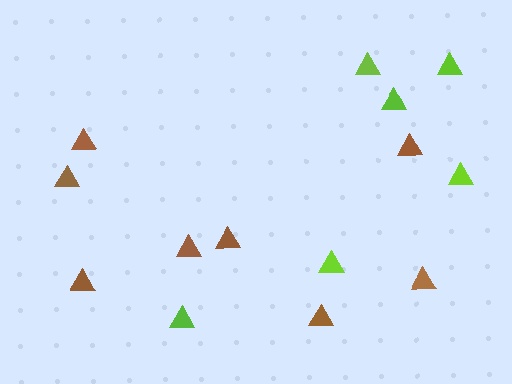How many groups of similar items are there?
There are 2 groups: one group of brown triangles (8) and one group of lime triangles (6).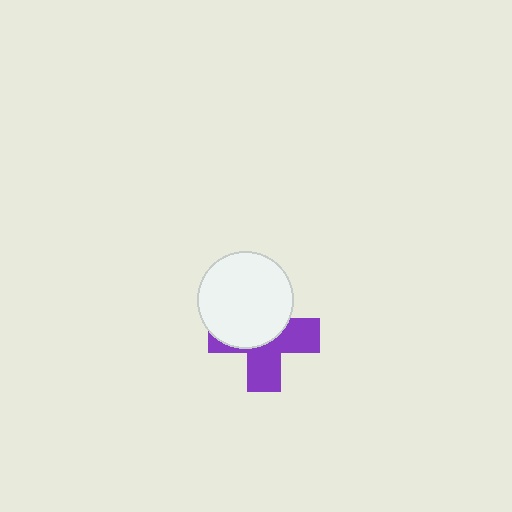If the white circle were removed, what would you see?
You would see the complete purple cross.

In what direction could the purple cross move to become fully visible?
The purple cross could move down. That would shift it out from behind the white circle entirely.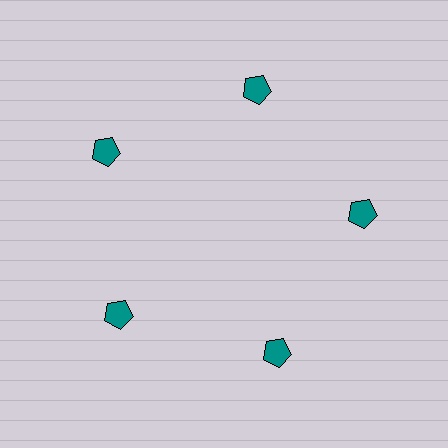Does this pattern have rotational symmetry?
Yes, this pattern has 5-fold rotational symmetry. It looks the same after rotating 72 degrees around the center.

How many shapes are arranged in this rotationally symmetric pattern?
There are 5 shapes, arranged in 5 groups of 1.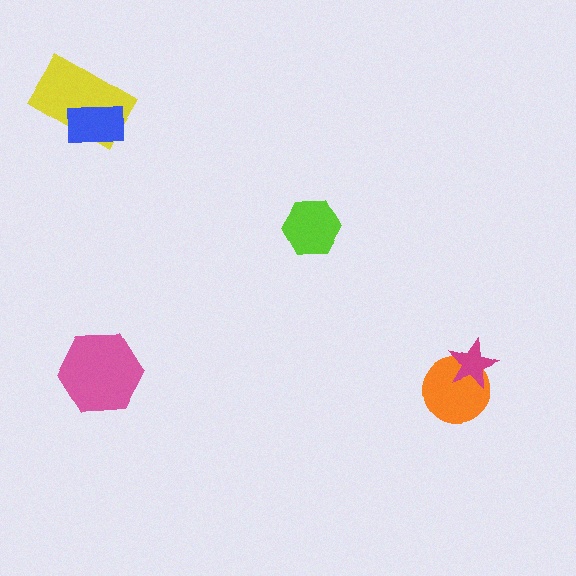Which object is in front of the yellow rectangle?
The blue rectangle is in front of the yellow rectangle.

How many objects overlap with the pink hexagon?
0 objects overlap with the pink hexagon.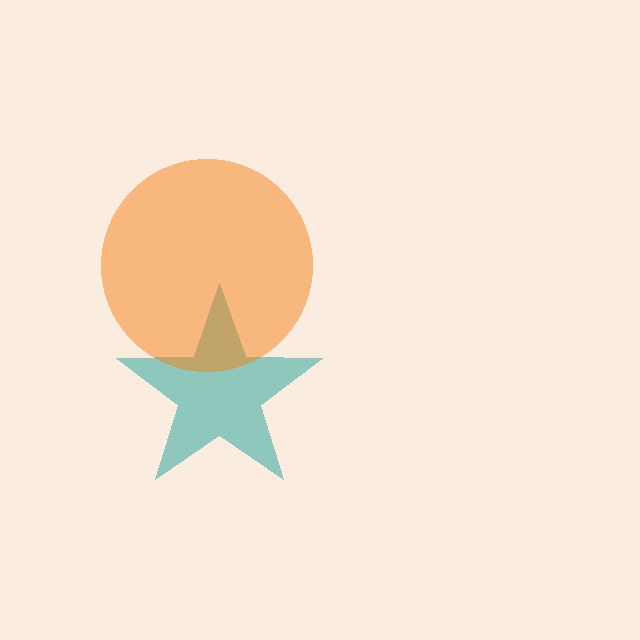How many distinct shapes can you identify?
There are 2 distinct shapes: a teal star, an orange circle.